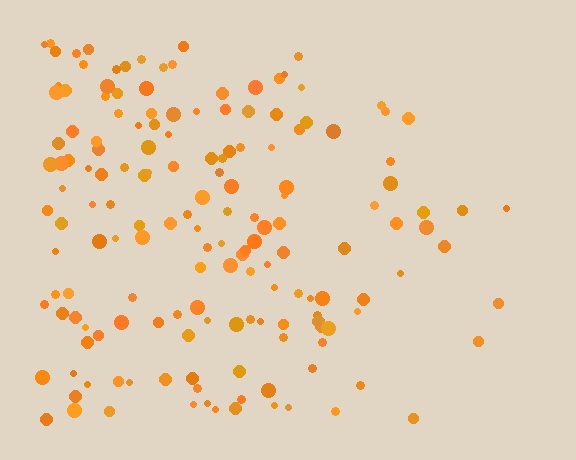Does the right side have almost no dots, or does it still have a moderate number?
Still a moderate number, just noticeably fewer than the left.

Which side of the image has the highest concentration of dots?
The left.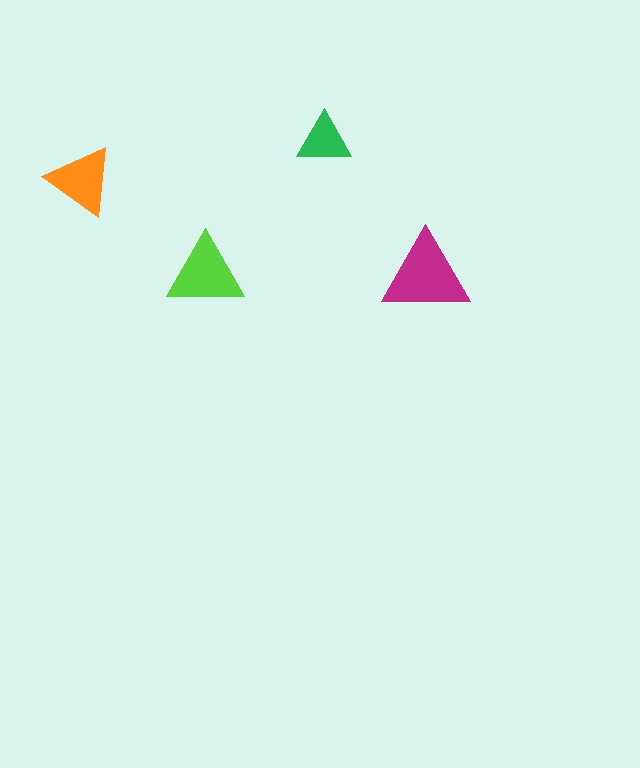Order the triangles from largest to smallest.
the magenta one, the lime one, the orange one, the green one.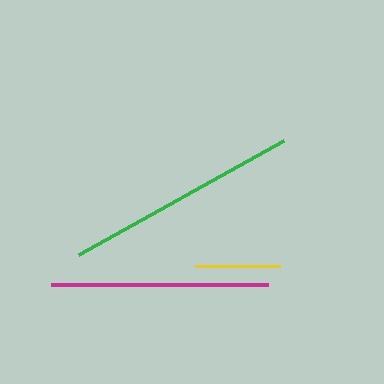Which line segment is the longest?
The green line is the longest at approximately 235 pixels.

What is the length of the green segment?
The green segment is approximately 235 pixels long.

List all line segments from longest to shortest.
From longest to shortest: green, magenta, yellow.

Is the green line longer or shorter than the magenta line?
The green line is longer than the magenta line.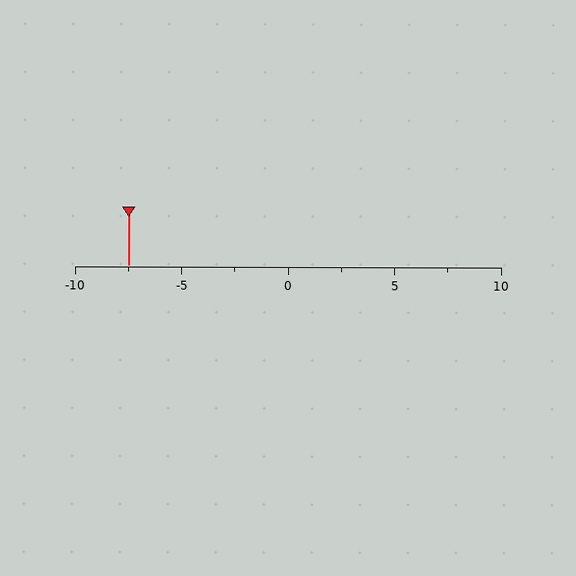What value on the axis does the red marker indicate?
The marker indicates approximately -7.5.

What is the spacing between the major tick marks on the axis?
The major ticks are spaced 5 apart.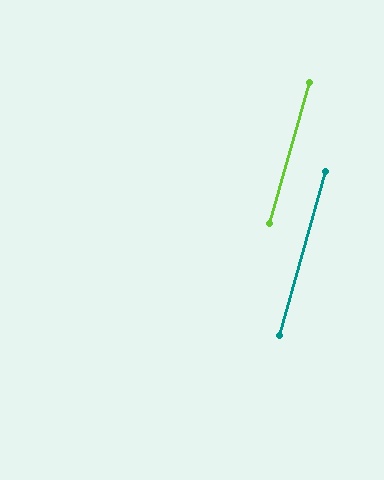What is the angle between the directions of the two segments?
Approximately 0 degrees.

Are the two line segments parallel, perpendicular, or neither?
Parallel — their directions differ by only 0.3°.